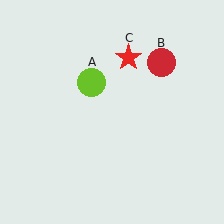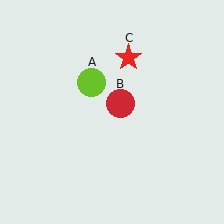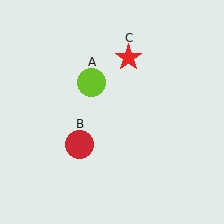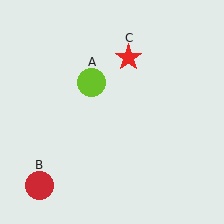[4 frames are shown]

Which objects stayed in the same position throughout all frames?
Lime circle (object A) and red star (object C) remained stationary.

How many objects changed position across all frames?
1 object changed position: red circle (object B).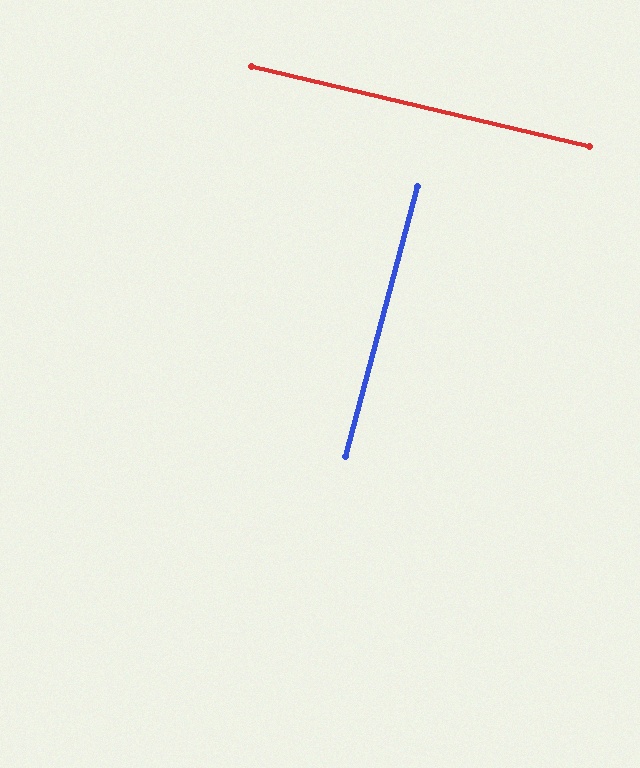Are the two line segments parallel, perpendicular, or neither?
Perpendicular — they meet at approximately 88°.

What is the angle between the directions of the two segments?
Approximately 88 degrees.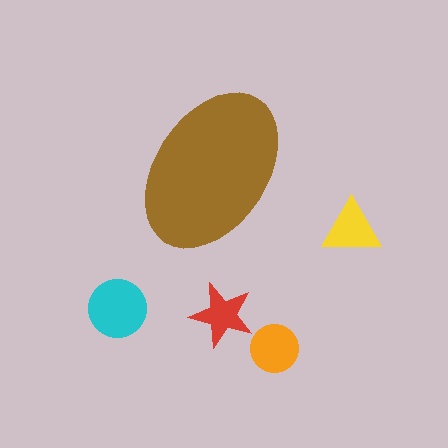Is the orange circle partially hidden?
No, the orange circle is fully visible.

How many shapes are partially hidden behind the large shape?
0 shapes are partially hidden.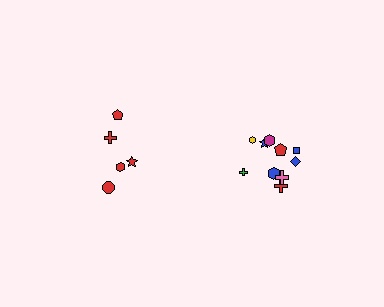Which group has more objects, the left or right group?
The right group.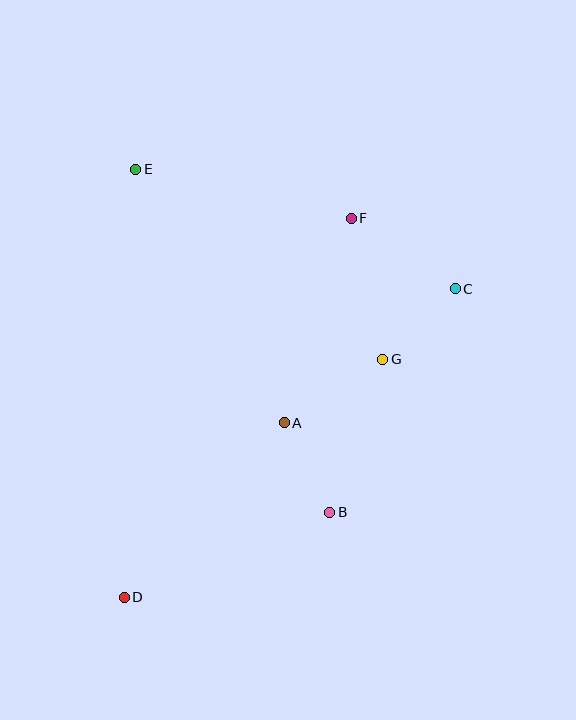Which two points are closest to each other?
Points A and B are closest to each other.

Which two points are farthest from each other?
Points C and D are farthest from each other.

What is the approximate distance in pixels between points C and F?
The distance between C and F is approximately 126 pixels.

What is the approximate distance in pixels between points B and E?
The distance between B and E is approximately 394 pixels.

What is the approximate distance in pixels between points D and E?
The distance between D and E is approximately 429 pixels.